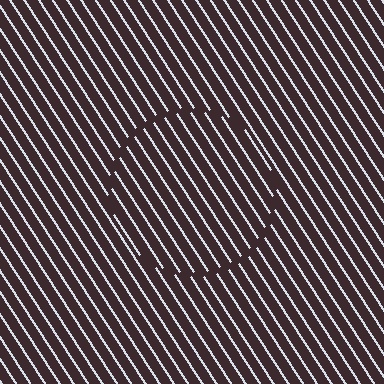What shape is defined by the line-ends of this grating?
An illusory circle. The interior of the shape contains the same grating, shifted by half a period — the contour is defined by the phase discontinuity where line-ends from the inner and outer gratings abut.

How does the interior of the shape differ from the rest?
The interior of the shape contains the same grating, shifted by half a period — the contour is defined by the phase discontinuity where line-ends from the inner and outer gratings abut.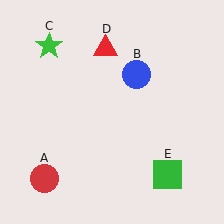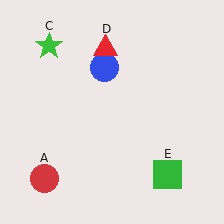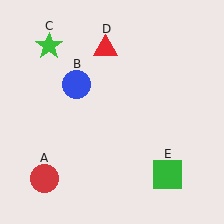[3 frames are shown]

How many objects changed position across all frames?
1 object changed position: blue circle (object B).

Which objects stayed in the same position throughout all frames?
Red circle (object A) and green star (object C) and red triangle (object D) and green square (object E) remained stationary.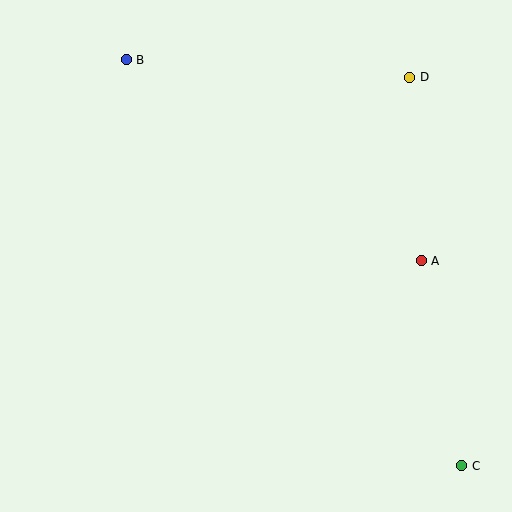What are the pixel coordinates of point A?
Point A is at (421, 261).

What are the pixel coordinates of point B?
Point B is at (126, 60).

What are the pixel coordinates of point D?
Point D is at (410, 77).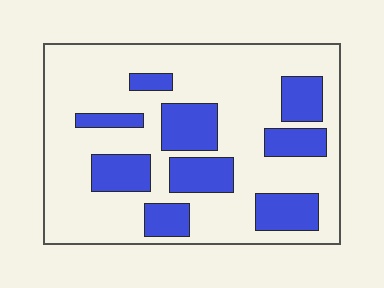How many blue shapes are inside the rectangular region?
9.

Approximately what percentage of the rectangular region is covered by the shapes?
Approximately 30%.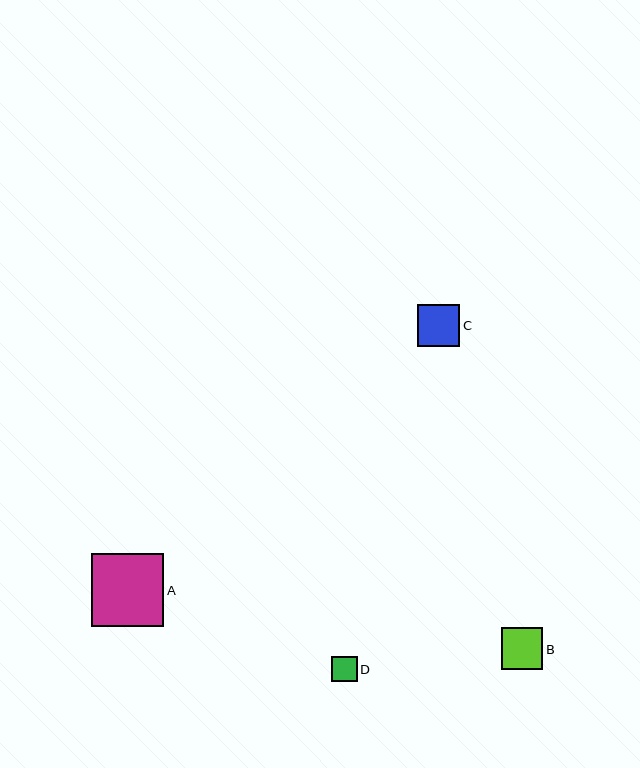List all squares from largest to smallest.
From largest to smallest: A, C, B, D.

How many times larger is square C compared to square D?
Square C is approximately 1.6 times the size of square D.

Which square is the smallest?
Square D is the smallest with a size of approximately 26 pixels.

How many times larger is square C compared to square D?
Square C is approximately 1.6 times the size of square D.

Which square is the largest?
Square A is the largest with a size of approximately 73 pixels.